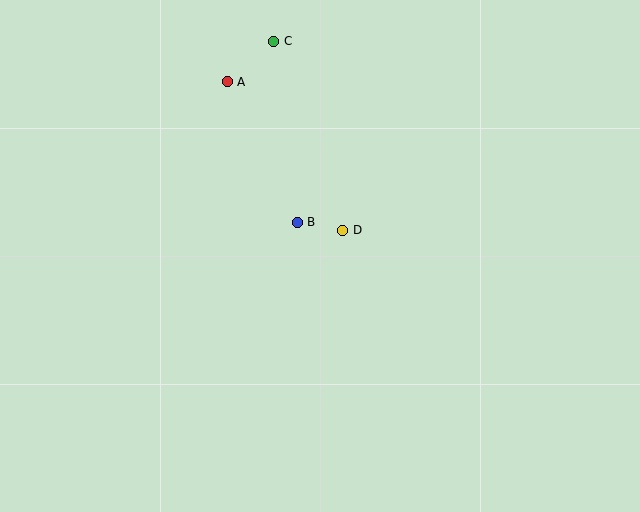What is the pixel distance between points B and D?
The distance between B and D is 46 pixels.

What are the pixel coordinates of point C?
Point C is at (274, 41).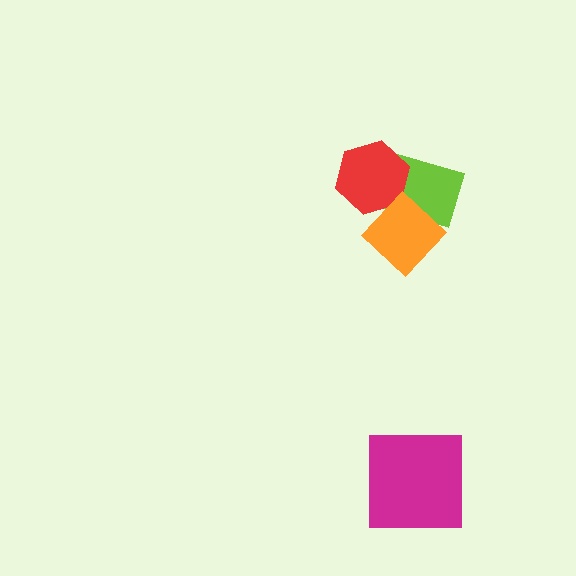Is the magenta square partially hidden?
No, no other shape covers it.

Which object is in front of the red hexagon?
The orange diamond is in front of the red hexagon.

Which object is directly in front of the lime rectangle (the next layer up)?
The red hexagon is directly in front of the lime rectangle.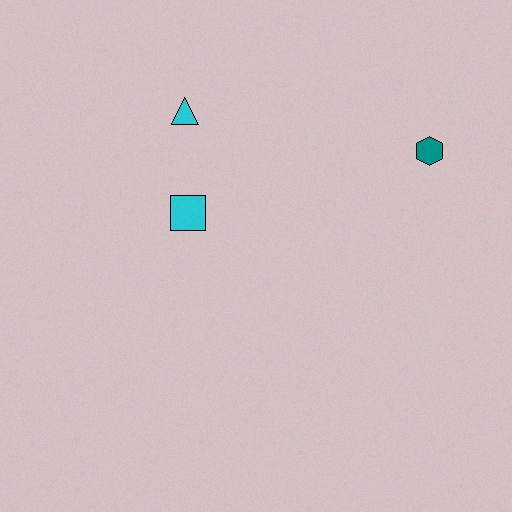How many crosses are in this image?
There are no crosses.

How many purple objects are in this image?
There are no purple objects.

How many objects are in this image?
There are 3 objects.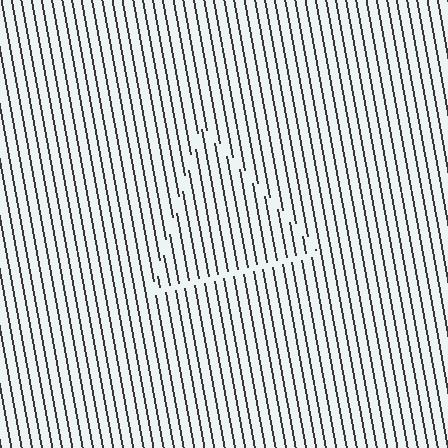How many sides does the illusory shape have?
3 sides — the line-ends trace a triangle.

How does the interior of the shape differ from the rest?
The interior of the shape contains the same grating, shifted by half a period — the contour is defined by the phase discontinuity where line-ends from the inner and outer gratings abut.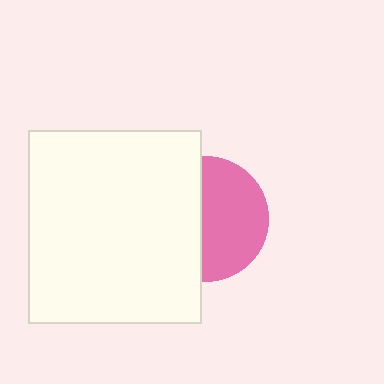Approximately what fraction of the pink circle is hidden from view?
Roughly 46% of the pink circle is hidden behind the white rectangle.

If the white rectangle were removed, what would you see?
You would see the complete pink circle.